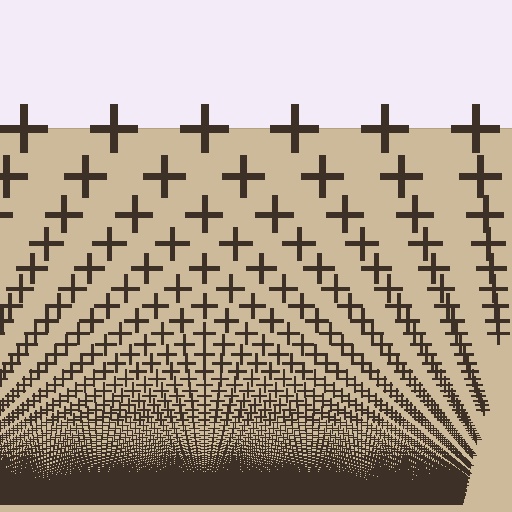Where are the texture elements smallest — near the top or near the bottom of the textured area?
Near the bottom.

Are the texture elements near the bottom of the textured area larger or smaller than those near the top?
Smaller. The gradient is inverted — elements near the bottom are smaller and denser.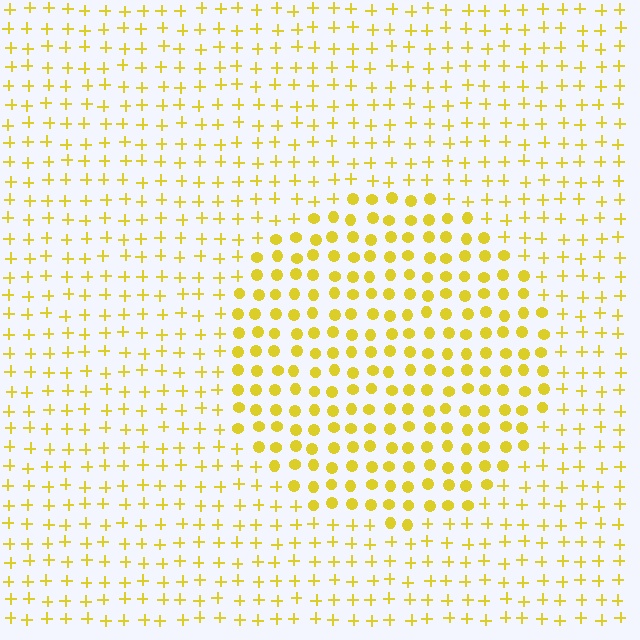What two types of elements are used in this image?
The image uses circles inside the circle region and plus signs outside it.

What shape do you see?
I see a circle.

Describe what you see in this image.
The image is filled with small yellow elements arranged in a uniform grid. A circle-shaped region contains circles, while the surrounding area contains plus signs. The boundary is defined purely by the change in element shape.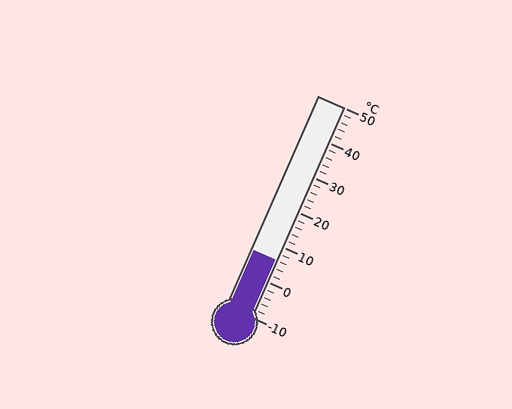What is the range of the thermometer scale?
The thermometer scale ranges from -10°C to 50°C.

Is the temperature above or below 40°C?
The temperature is below 40°C.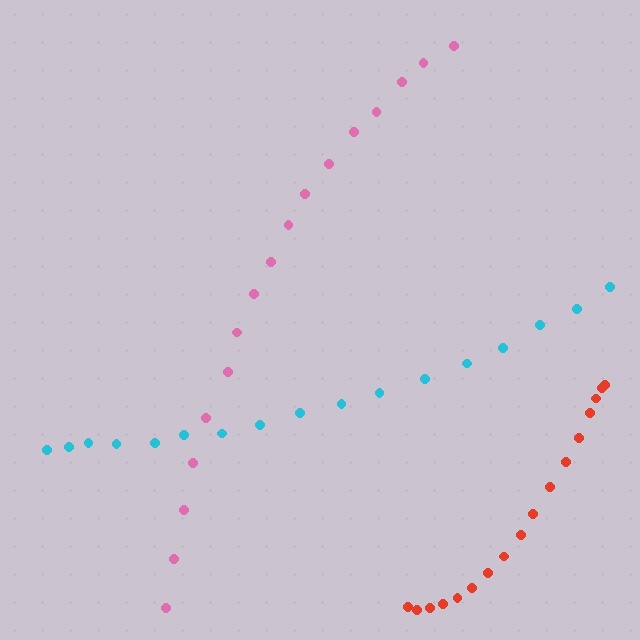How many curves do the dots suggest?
There are 3 distinct paths.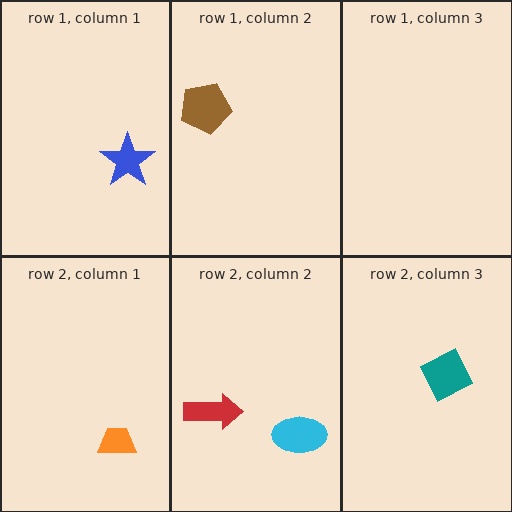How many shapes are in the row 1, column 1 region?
1.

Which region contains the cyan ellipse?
The row 2, column 2 region.